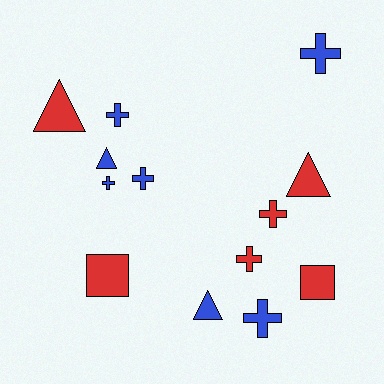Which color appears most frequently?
Blue, with 7 objects.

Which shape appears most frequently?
Cross, with 7 objects.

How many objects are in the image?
There are 13 objects.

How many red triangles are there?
There are 2 red triangles.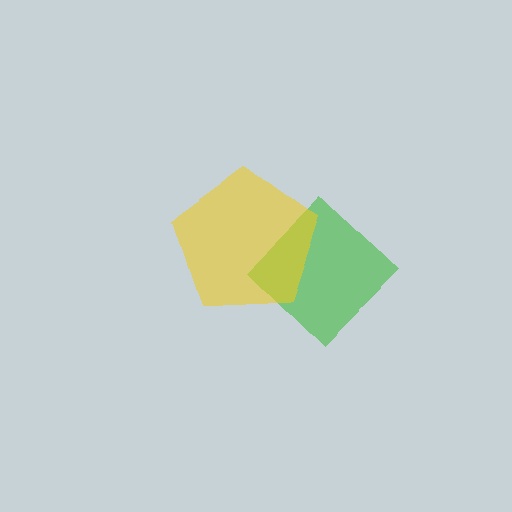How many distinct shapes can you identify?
There are 2 distinct shapes: a green diamond, a yellow pentagon.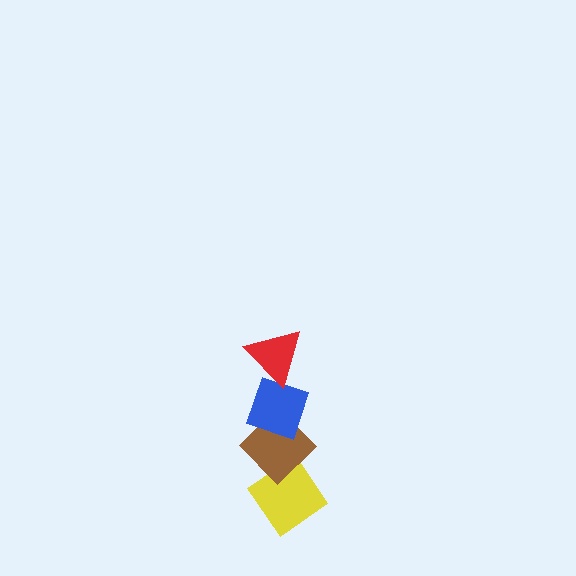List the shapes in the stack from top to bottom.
From top to bottom: the red triangle, the blue diamond, the brown diamond, the yellow diamond.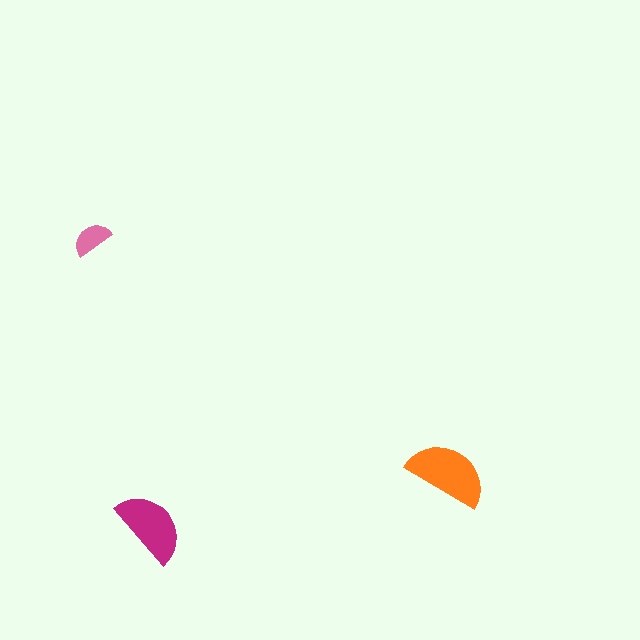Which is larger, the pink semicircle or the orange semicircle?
The orange one.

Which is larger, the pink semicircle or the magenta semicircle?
The magenta one.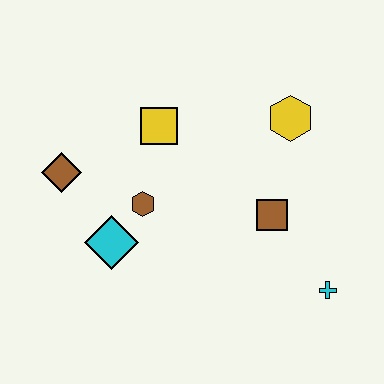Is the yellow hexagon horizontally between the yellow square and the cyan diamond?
No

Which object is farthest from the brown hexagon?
The cyan cross is farthest from the brown hexagon.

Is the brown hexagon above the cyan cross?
Yes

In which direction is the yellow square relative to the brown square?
The yellow square is to the left of the brown square.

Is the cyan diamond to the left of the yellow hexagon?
Yes